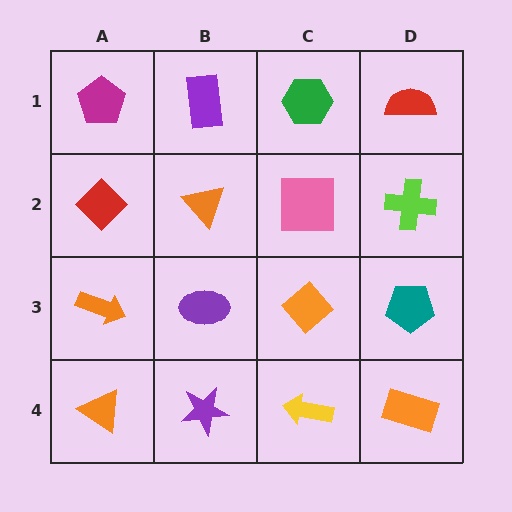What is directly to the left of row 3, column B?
An orange arrow.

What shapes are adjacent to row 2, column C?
A green hexagon (row 1, column C), an orange diamond (row 3, column C), an orange triangle (row 2, column B), a lime cross (row 2, column D).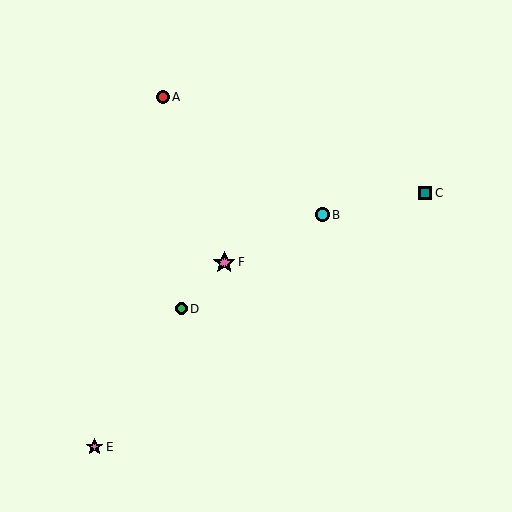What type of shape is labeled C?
Shape C is a teal square.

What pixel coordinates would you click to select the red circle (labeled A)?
Click at (163, 97) to select the red circle A.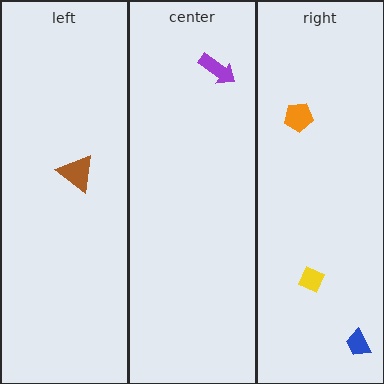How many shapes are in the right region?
3.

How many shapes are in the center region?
1.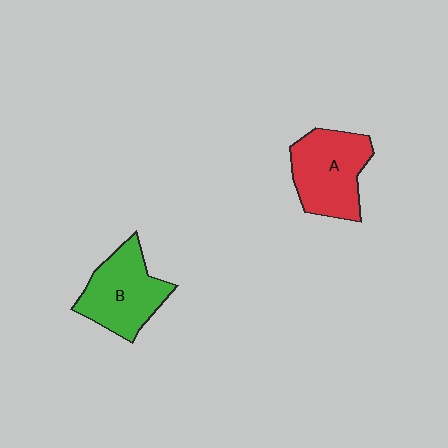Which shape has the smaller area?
Shape B (green).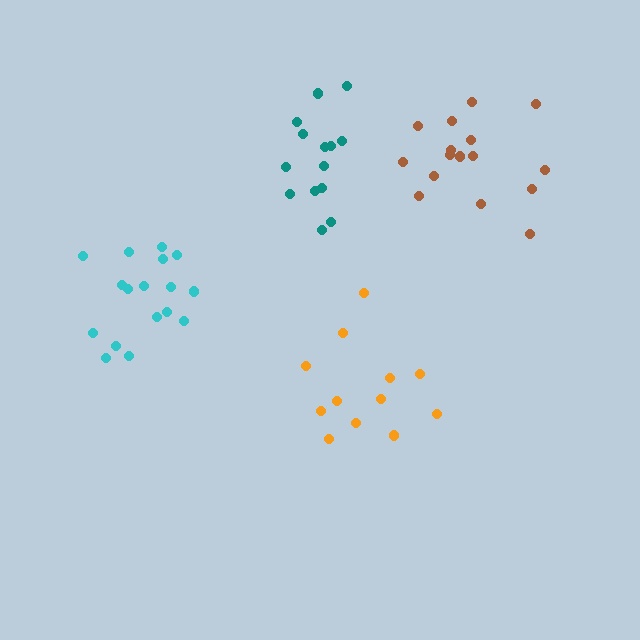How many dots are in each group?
Group 1: 17 dots, Group 2: 12 dots, Group 3: 16 dots, Group 4: 14 dots (59 total).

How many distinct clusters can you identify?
There are 4 distinct clusters.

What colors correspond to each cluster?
The clusters are colored: cyan, orange, brown, teal.